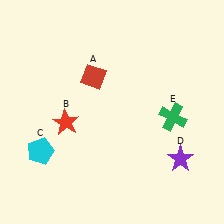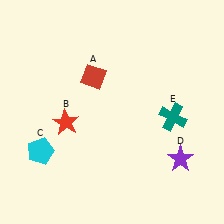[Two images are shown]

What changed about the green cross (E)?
In Image 1, E is green. In Image 2, it changed to teal.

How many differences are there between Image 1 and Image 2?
There is 1 difference between the two images.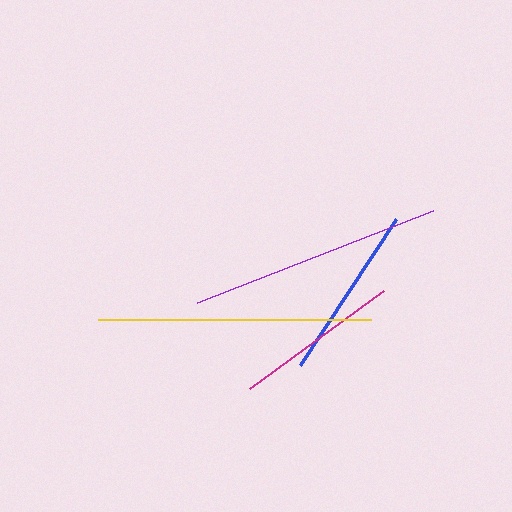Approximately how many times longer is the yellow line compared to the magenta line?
The yellow line is approximately 1.6 times the length of the magenta line.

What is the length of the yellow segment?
The yellow segment is approximately 273 pixels long.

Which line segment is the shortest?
The magenta line is the shortest at approximately 166 pixels.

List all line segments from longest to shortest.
From longest to shortest: yellow, purple, blue, magenta.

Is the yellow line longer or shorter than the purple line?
The yellow line is longer than the purple line.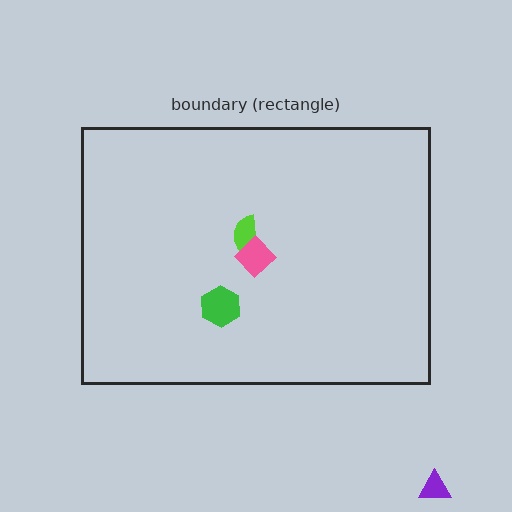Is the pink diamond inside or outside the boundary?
Inside.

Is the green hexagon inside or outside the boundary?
Inside.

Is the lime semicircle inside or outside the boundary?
Inside.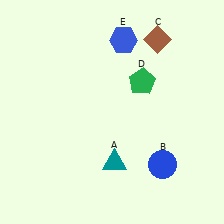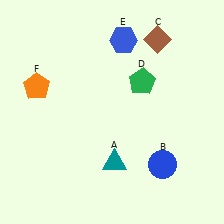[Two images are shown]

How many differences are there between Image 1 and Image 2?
There is 1 difference between the two images.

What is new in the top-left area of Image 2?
An orange pentagon (F) was added in the top-left area of Image 2.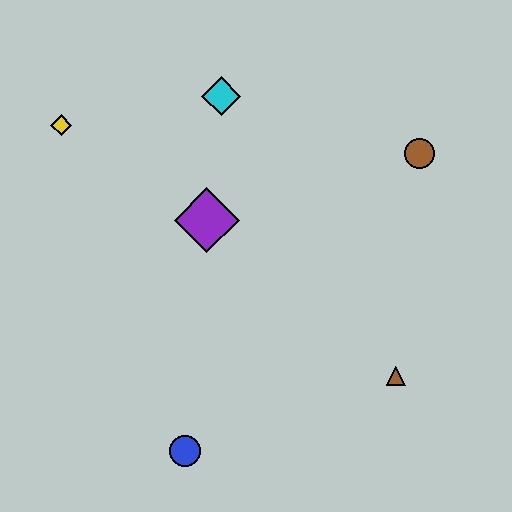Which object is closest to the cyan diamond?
The purple diamond is closest to the cyan diamond.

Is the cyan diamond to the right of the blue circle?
Yes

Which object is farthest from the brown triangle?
The yellow diamond is farthest from the brown triangle.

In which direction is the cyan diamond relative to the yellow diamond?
The cyan diamond is to the right of the yellow diamond.